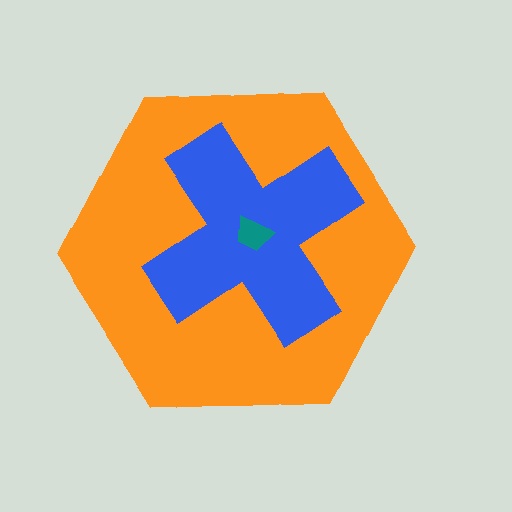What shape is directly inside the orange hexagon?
The blue cross.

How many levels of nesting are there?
3.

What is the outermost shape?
The orange hexagon.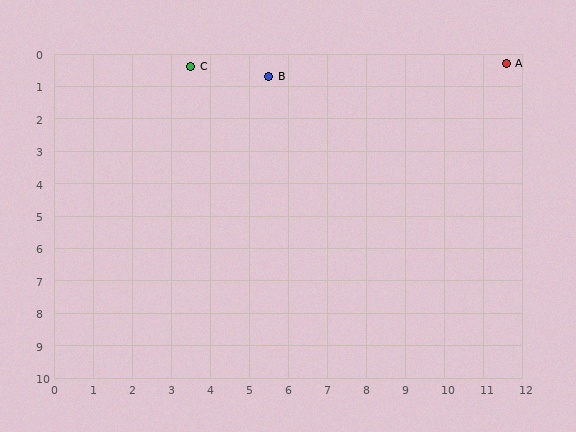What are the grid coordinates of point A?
Point A is at approximately (11.6, 0.3).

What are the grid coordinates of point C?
Point C is at approximately (3.5, 0.4).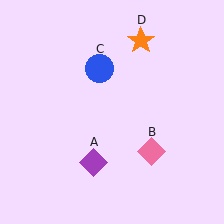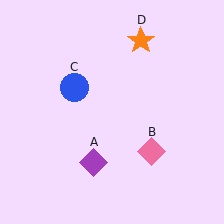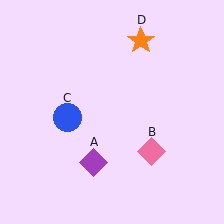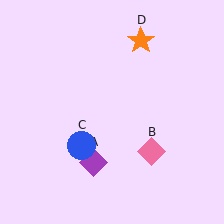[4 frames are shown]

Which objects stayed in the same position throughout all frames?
Purple diamond (object A) and pink diamond (object B) and orange star (object D) remained stationary.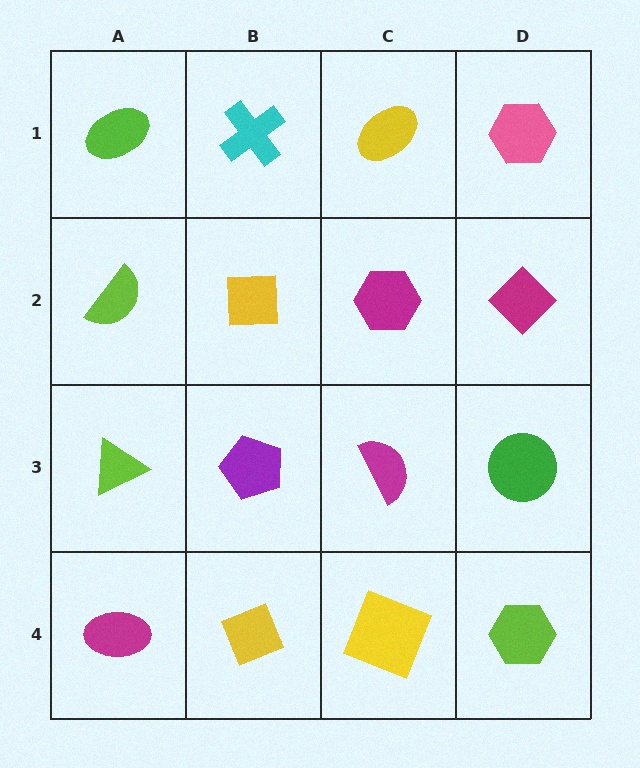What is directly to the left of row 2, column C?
A yellow square.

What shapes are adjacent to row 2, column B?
A cyan cross (row 1, column B), a purple pentagon (row 3, column B), a lime semicircle (row 2, column A), a magenta hexagon (row 2, column C).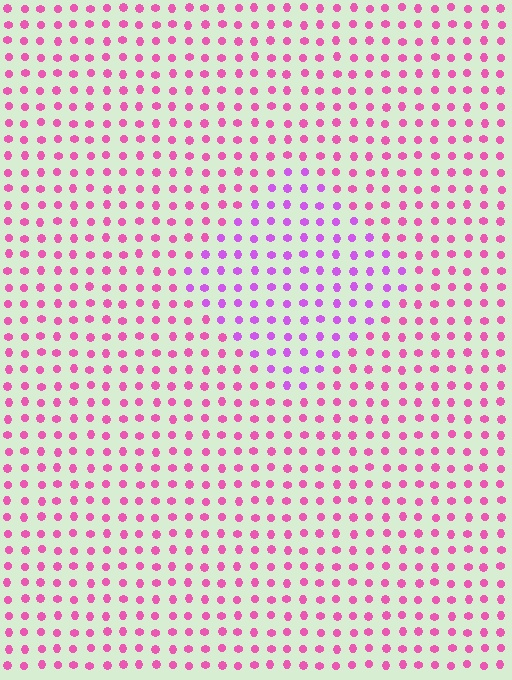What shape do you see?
I see a diamond.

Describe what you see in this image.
The image is filled with small pink elements in a uniform arrangement. A diamond-shaped region is visible where the elements are tinted to a slightly different hue, forming a subtle color boundary.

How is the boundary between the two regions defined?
The boundary is defined purely by a slight shift in hue (about 33 degrees). Spacing, size, and orientation are identical on both sides.